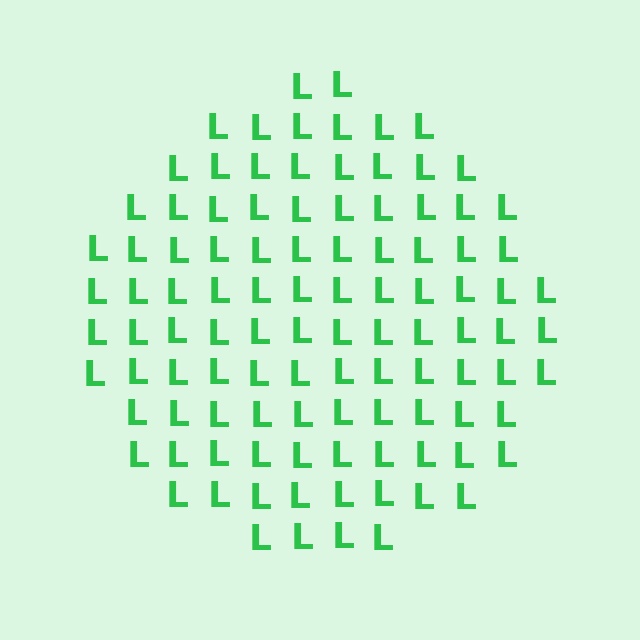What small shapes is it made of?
It is made of small letter L's.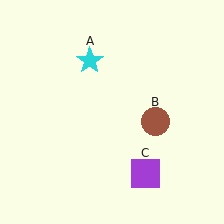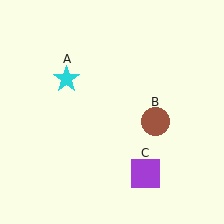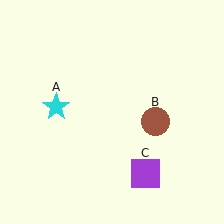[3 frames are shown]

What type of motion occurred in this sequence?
The cyan star (object A) rotated counterclockwise around the center of the scene.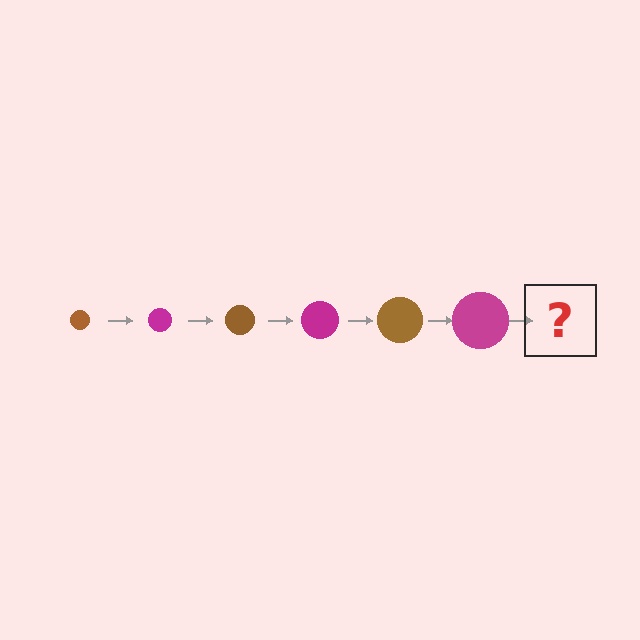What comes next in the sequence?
The next element should be a brown circle, larger than the previous one.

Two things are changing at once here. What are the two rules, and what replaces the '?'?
The two rules are that the circle grows larger each step and the color cycles through brown and magenta. The '?' should be a brown circle, larger than the previous one.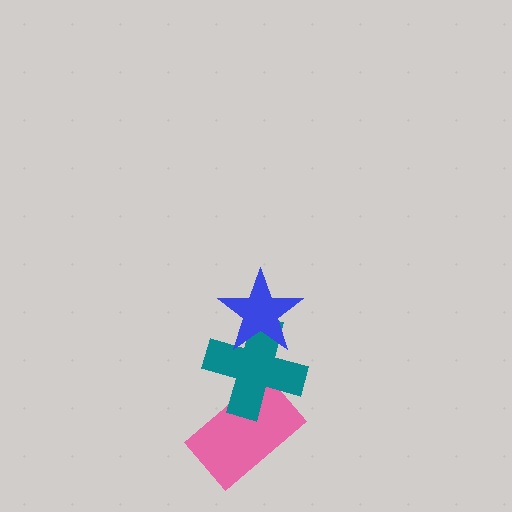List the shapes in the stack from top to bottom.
From top to bottom: the blue star, the teal cross, the pink rectangle.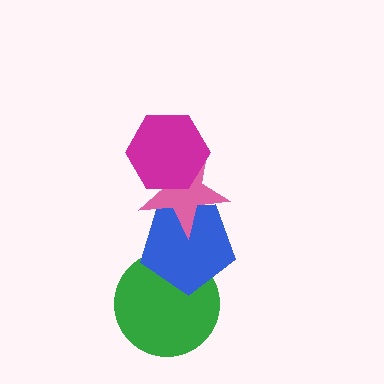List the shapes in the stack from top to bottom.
From top to bottom: the magenta hexagon, the pink star, the blue pentagon, the green circle.